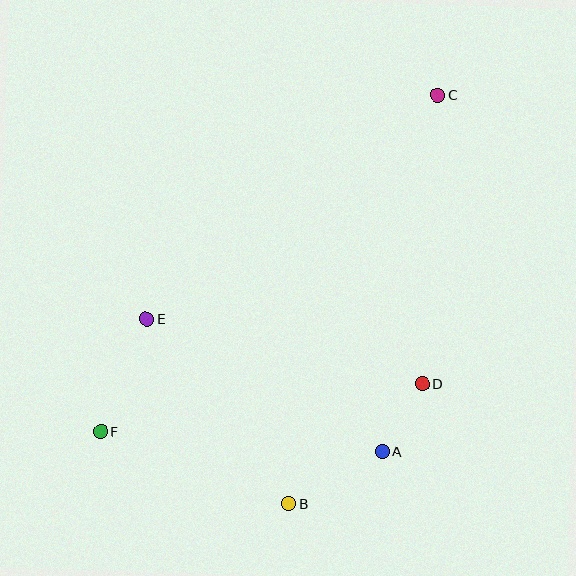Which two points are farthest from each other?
Points C and F are farthest from each other.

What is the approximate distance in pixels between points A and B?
The distance between A and B is approximately 107 pixels.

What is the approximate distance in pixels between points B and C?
The distance between B and C is approximately 435 pixels.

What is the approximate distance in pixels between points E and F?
The distance between E and F is approximately 122 pixels.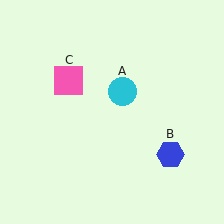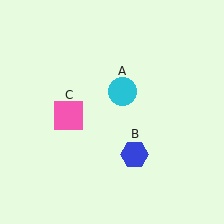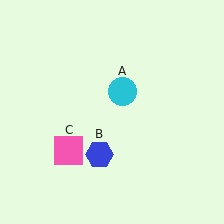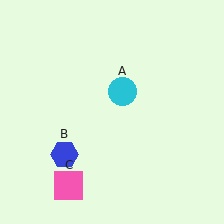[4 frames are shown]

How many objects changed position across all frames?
2 objects changed position: blue hexagon (object B), pink square (object C).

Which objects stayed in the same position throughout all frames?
Cyan circle (object A) remained stationary.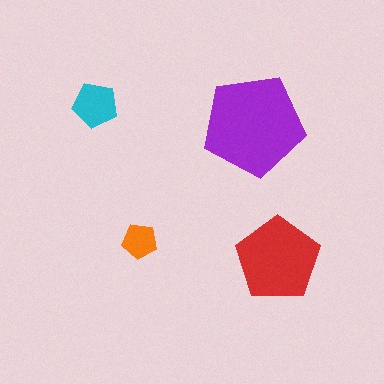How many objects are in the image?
There are 4 objects in the image.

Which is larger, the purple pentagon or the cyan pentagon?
The purple one.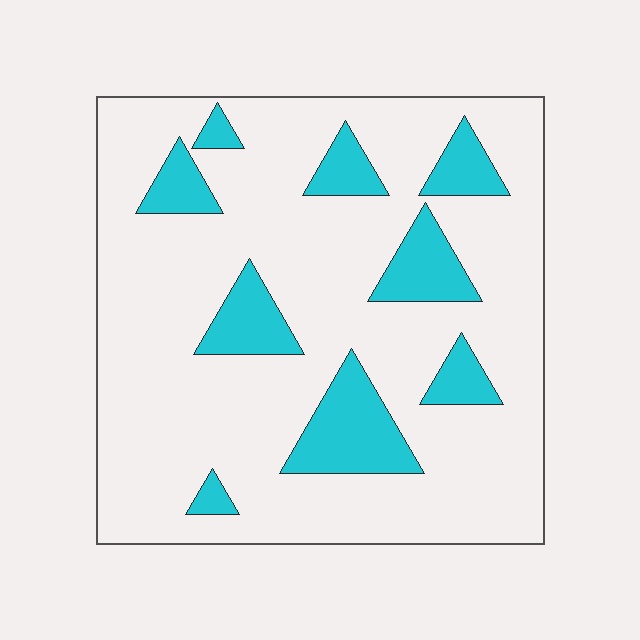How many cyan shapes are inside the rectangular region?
9.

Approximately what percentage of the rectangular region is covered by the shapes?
Approximately 20%.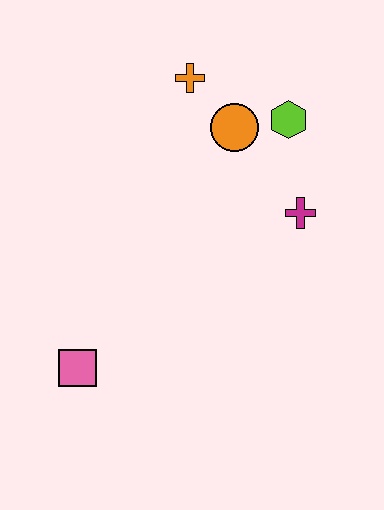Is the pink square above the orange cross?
No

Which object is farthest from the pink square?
The lime hexagon is farthest from the pink square.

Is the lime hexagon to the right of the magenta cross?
No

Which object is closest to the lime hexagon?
The orange circle is closest to the lime hexagon.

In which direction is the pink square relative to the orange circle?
The pink square is below the orange circle.